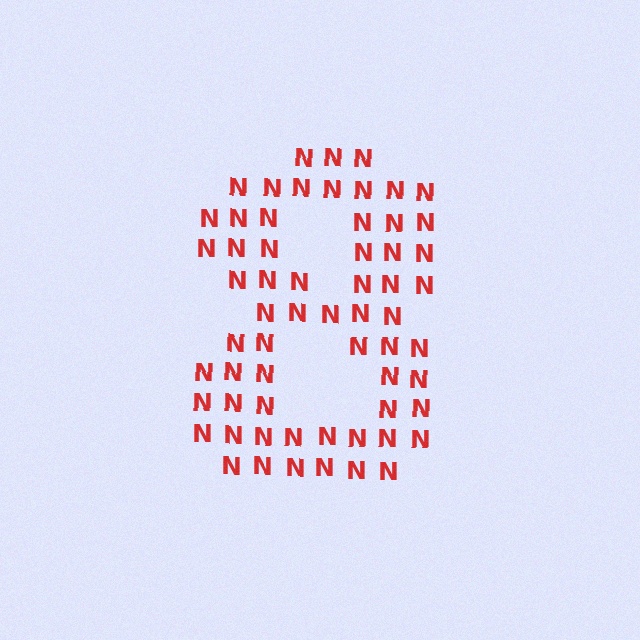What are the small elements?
The small elements are letter N's.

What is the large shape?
The large shape is the digit 8.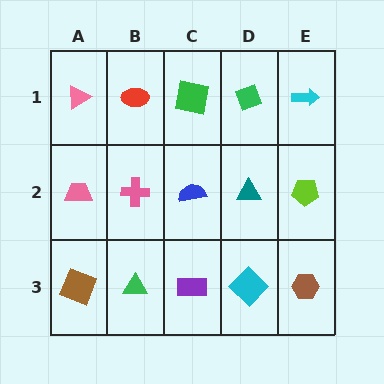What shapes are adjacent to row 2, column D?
A green diamond (row 1, column D), a cyan diamond (row 3, column D), a blue semicircle (row 2, column C), a lime pentagon (row 2, column E).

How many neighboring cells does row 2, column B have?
4.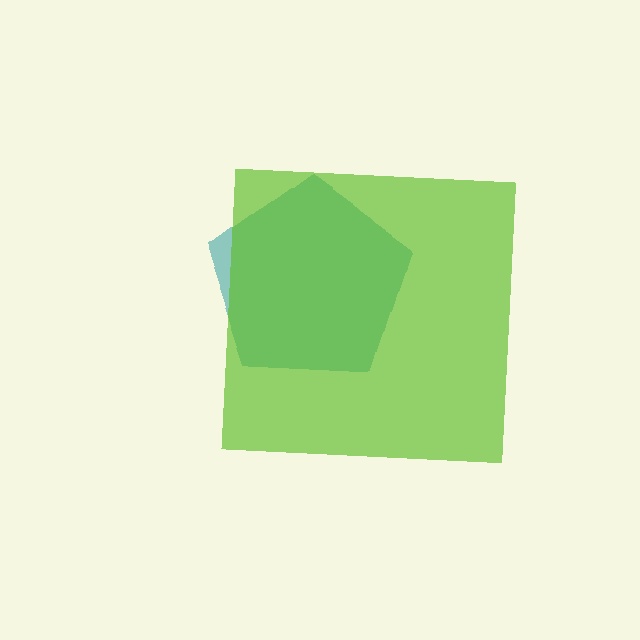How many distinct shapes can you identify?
There are 2 distinct shapes: a teal pentagon, a lime square.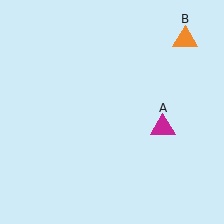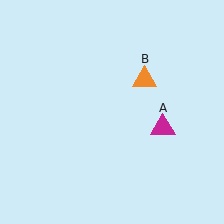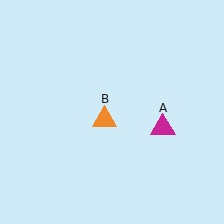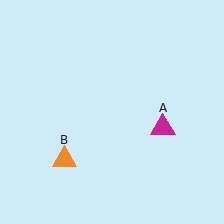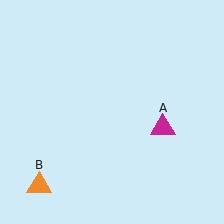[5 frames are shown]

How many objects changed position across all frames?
1 object changed position: orange triangle (object B).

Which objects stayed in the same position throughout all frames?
Magenta triangle (object A) remained stationary.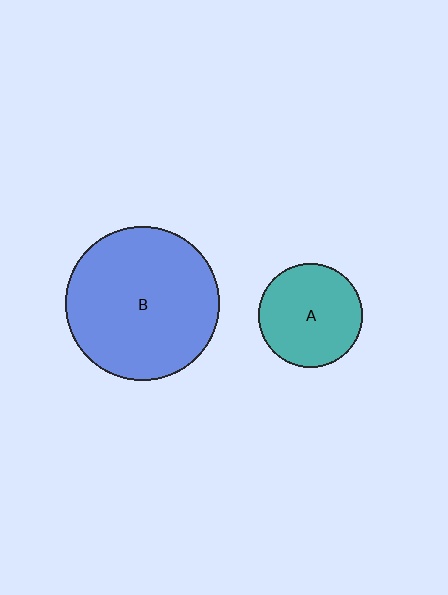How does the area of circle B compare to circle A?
Approximately 2.2 times.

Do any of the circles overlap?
No, none of the circles overlap.